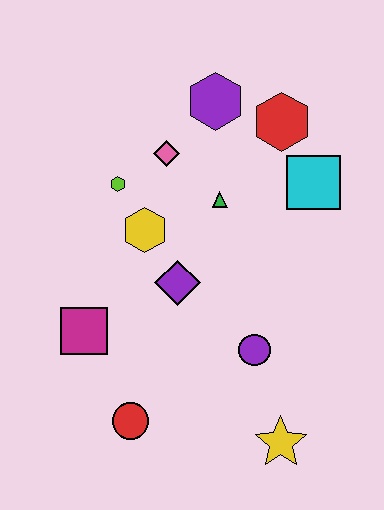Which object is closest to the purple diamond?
The yellow hexagon is closest to the purple diamond.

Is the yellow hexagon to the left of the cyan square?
Yes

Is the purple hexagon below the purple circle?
No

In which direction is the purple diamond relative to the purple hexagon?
The purple diamond is below the purple hexagon.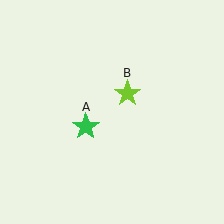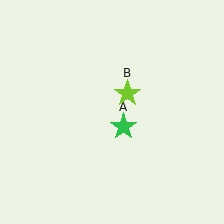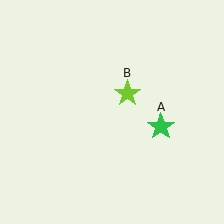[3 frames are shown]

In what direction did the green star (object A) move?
The green star (object A) moved right.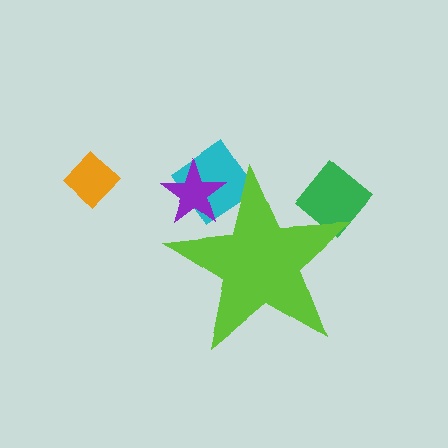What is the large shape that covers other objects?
A lime star.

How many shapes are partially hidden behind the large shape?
3 shapes are partially hidden.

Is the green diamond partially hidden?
Yes, the green diamond is partially hidden behind the lime star.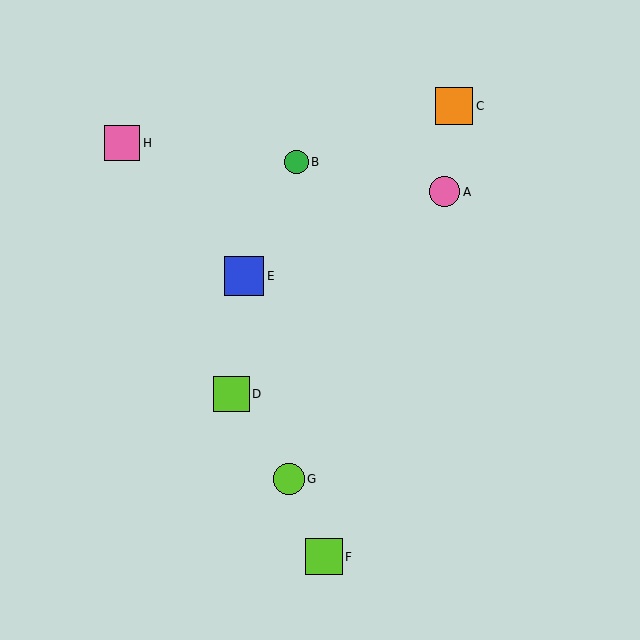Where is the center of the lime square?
The center of the lime square is at (324, 557).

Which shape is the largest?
The blue square (labeled E) is the largest.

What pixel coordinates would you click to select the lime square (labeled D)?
Click at (232, 394) to select the lime square D.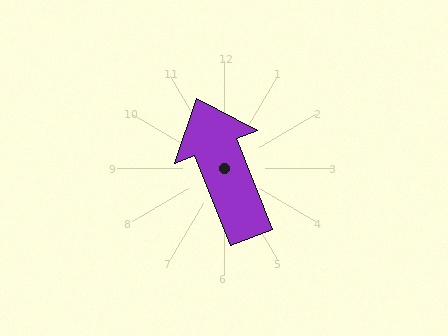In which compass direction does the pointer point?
North.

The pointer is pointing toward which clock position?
Roughly 11 o'clock.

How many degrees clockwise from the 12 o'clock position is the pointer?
Approximately 338 degrees.